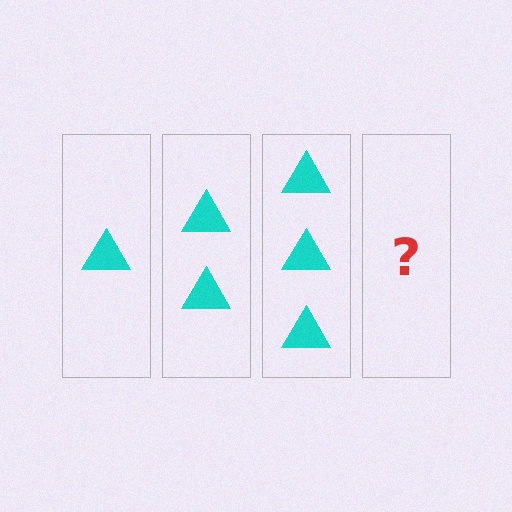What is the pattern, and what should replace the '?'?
The pattern is that each step adds one more triangle. The '?' should be 4 triangles.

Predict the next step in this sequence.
The next step is 4 triangles.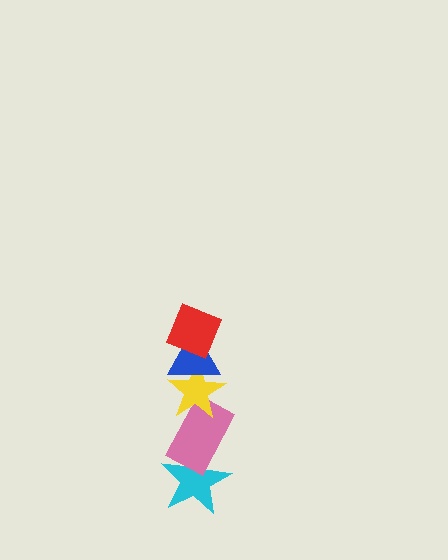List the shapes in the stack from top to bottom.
From top to bottom: the red diamond, the blue triangle, the yellow star, the pink rectangle, the cyan star.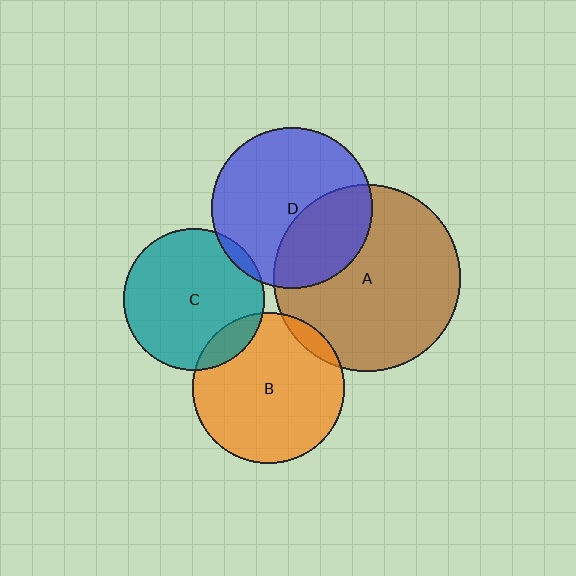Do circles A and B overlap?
Yes.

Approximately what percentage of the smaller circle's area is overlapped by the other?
Approximately 5%.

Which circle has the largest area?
Circle A (brown).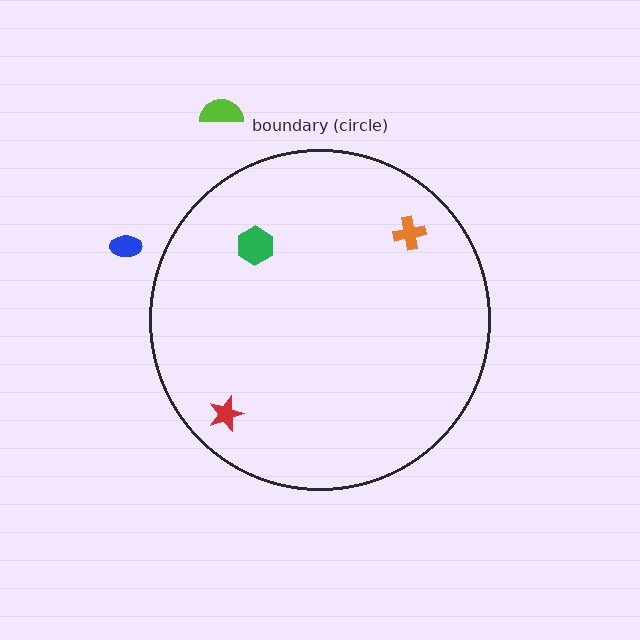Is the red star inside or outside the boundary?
Inside.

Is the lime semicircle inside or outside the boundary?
Outside.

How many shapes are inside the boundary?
3 inside, 2 outside.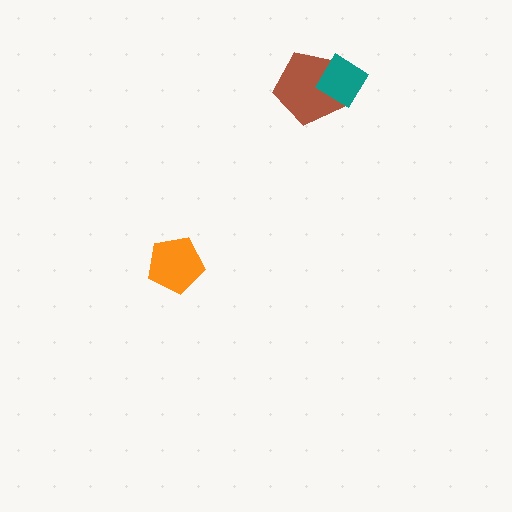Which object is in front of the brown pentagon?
The teal diamond is in front of the brown pentagon.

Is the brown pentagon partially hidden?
Yes, it is partially covered by another shape.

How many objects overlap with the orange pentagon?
0 objects overlap with the orange pentagon.